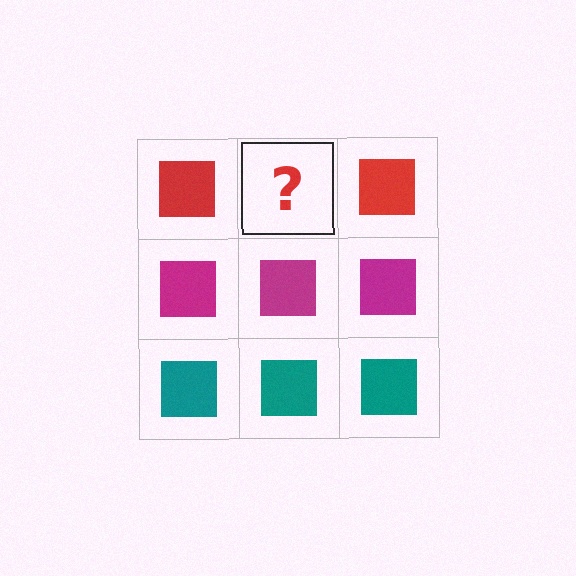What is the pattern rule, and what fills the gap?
The rule is that each row has a consistent color. The gap should be filled with a red square.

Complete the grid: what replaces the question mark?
The question mark should be replaced with a red square.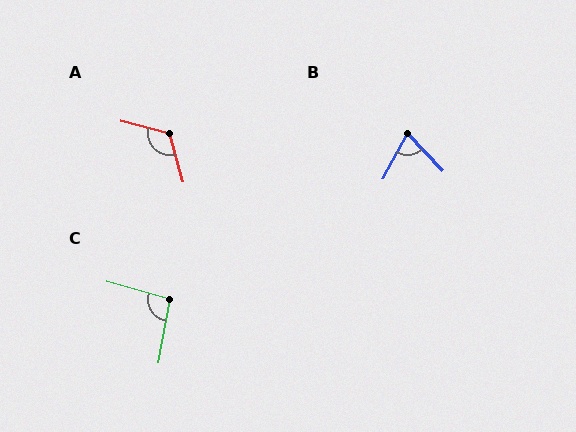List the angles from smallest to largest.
B (73°), C (96°), A (120°).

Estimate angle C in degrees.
Approximately 96 degrees.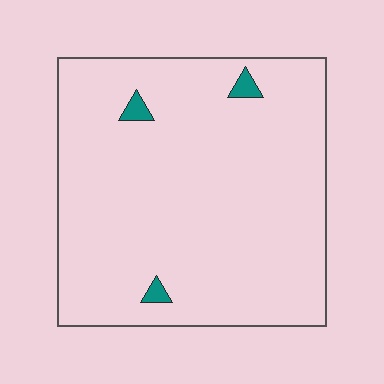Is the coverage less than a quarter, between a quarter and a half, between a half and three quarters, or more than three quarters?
Less than a quarter.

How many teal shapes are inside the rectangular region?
3.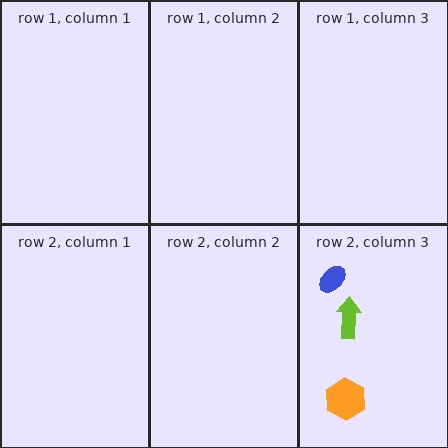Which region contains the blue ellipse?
The row 2, column 3 region.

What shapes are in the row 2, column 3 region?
The lime arrow, the blue ellipse, the orange hexagon.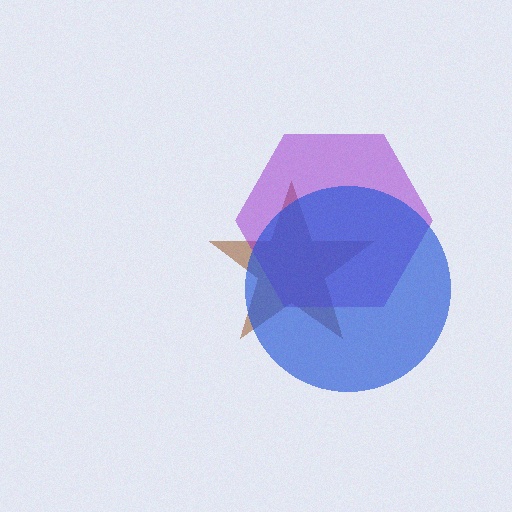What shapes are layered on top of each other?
The layered shapes are: a brown star, a purple hexagon, a blue circle.